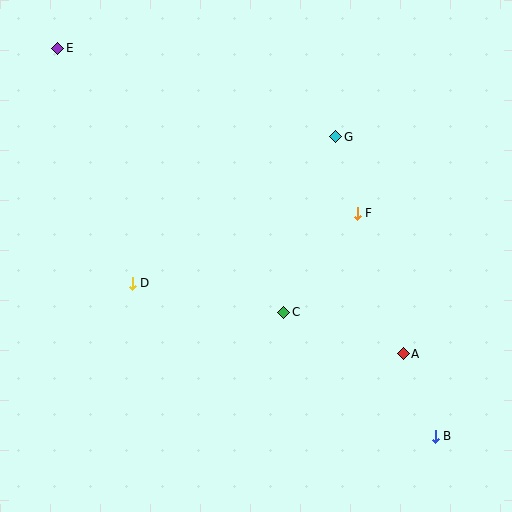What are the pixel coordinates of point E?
Point E is at (58, 48).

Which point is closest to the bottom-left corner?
Point D is closest to the bottom-left corner.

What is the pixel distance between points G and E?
The distance between G and E is 292 pixels.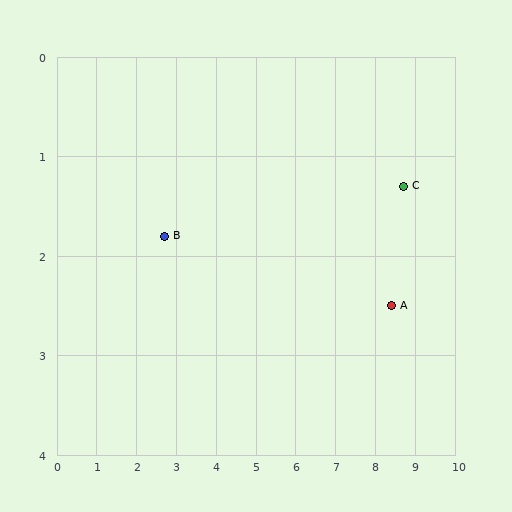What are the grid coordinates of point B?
Point B is at approximately (2.7, 1.8).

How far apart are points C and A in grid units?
Points C and A are about 1.2 grid units apart.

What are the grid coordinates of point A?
Point A is at approximately (8.4, 2.5).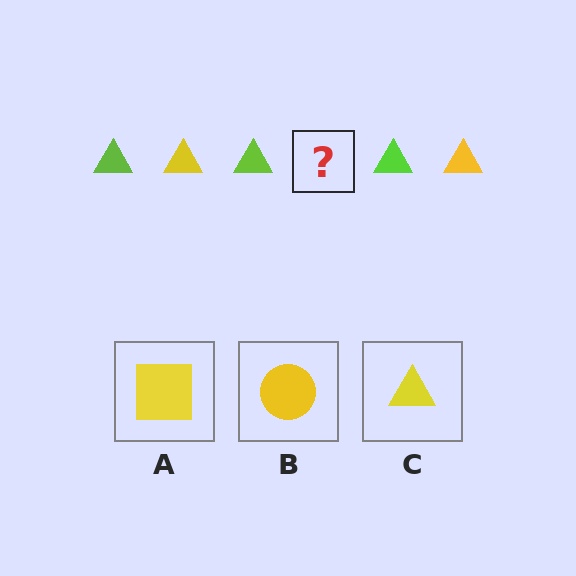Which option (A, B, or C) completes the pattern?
C.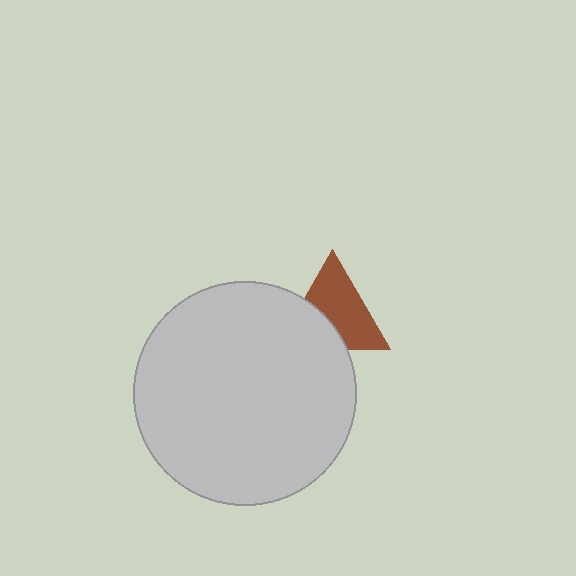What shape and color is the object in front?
The object in front is a light gray circle.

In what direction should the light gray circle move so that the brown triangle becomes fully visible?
The light gray circle should move toward the lower-left. That is the shortest direction to clear the overlap and leave the brown triangle fully visible.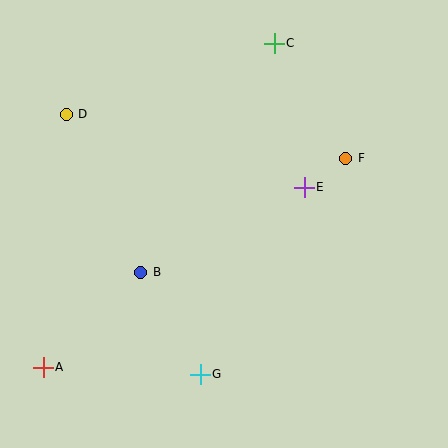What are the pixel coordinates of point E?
Point E is at (304, 188).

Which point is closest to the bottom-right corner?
Point G is closest to the bottom-right corner.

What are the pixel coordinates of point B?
Point B is at (141, 272).